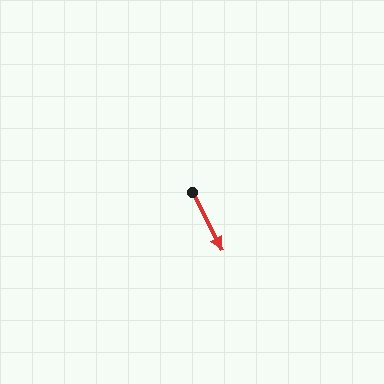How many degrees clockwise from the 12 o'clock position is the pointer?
Approximately 153 degrees.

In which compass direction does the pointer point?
Southeast.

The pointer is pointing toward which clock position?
Roughly 5 o'clock.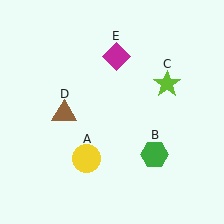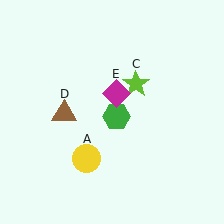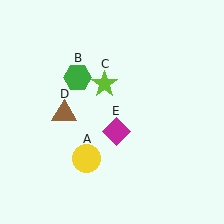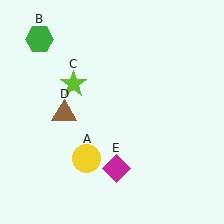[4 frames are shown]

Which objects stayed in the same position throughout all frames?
Yellow circle (object A) and brown triangle (object D) remained stationary.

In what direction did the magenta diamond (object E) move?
The magenta diamond (object E) moved down.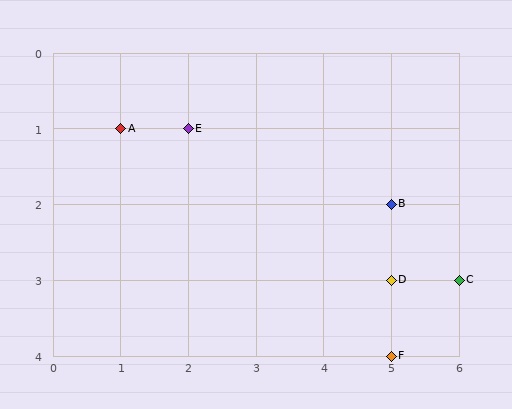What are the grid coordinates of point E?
Point E is at grid coordinates (2, 1).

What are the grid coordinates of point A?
Point A is at grid coordinates (1, 1).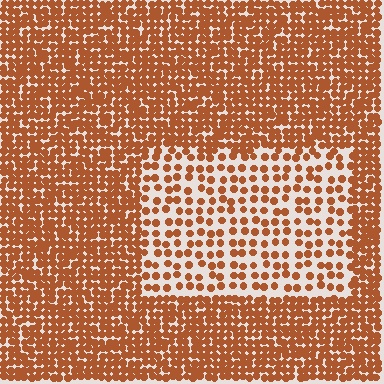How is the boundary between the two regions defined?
The boundary is defined by a change in element density (approximately 2.4x ratio). All elements are the same color, size, and shape.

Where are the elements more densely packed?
The elements are more densely packed outside the rectangle boundary.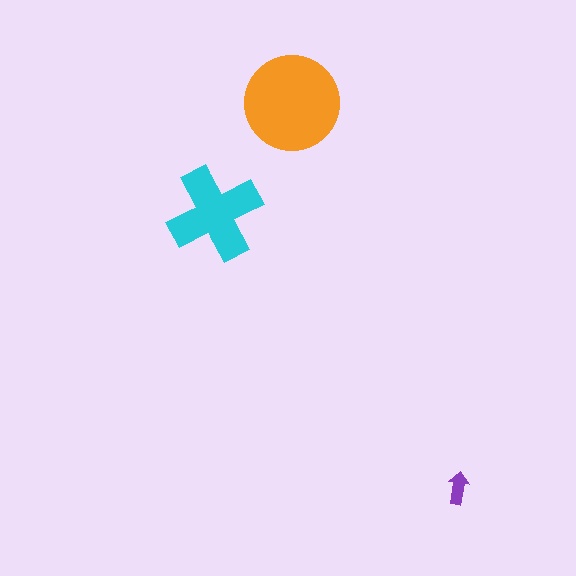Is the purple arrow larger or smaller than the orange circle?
Smaller.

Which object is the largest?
The orange circle.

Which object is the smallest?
The purple arrow.